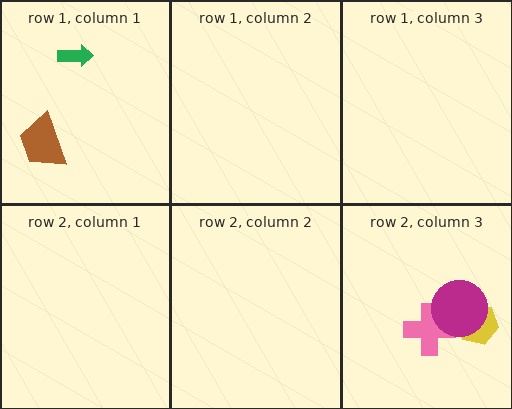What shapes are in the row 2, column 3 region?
The yellow hexagon, the pink cross, the magenta circle.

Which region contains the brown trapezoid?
The row 1, column 1 region.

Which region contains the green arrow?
The row 1, column 1 region.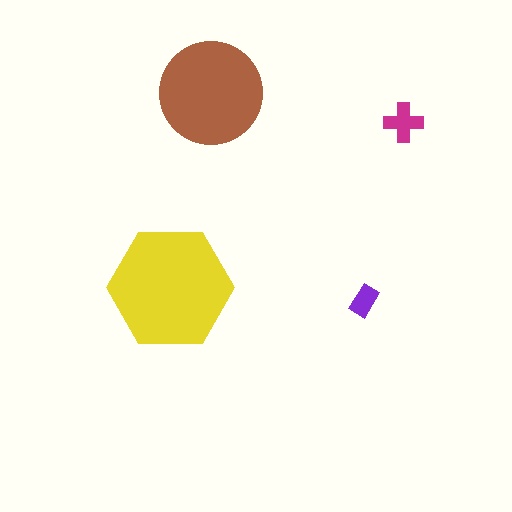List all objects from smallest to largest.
The purple rectangle, the magenta cross, the brown circle, the yellow hexagon.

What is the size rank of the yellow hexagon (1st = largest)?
1st.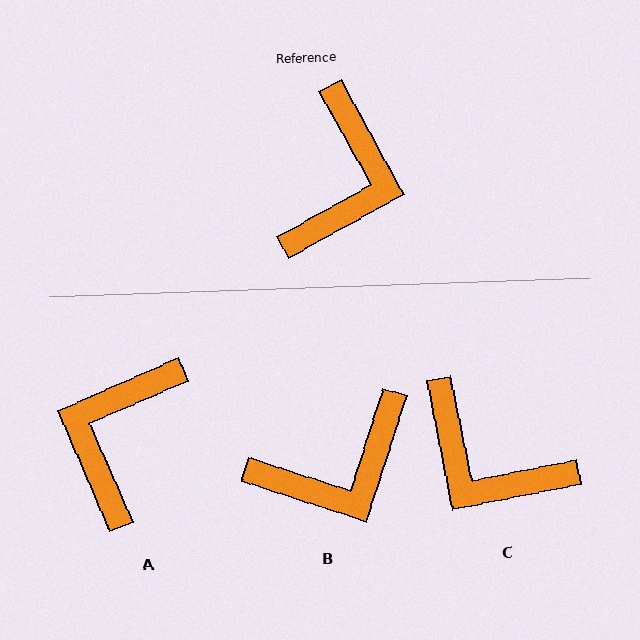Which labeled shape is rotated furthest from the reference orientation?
A, about 175 degrees away.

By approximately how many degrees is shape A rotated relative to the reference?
Approximately 175 degrees counter-clockwise.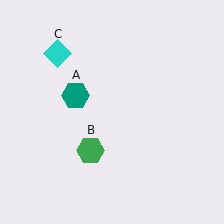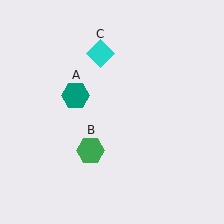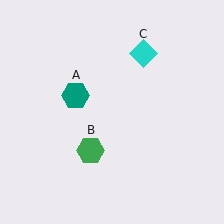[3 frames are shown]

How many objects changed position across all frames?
1 object changed position: cyan diamond (object C).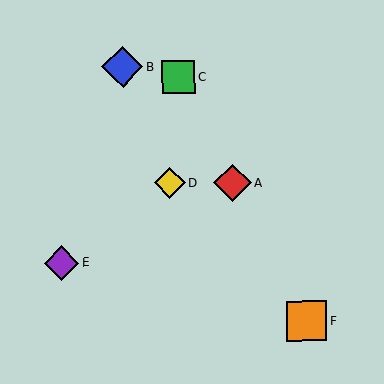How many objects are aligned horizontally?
2 objects (A, D) are aligned horizontally.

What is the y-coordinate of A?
Object A is at y≈183.